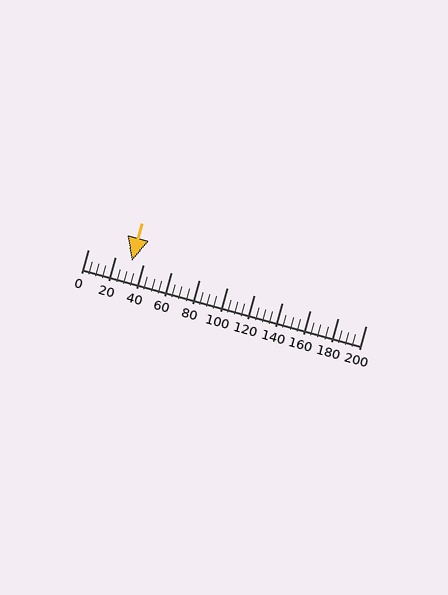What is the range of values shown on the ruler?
The ruler shows values from 0 to 200.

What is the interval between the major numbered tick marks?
The major tick marks are spaced 20 units apart.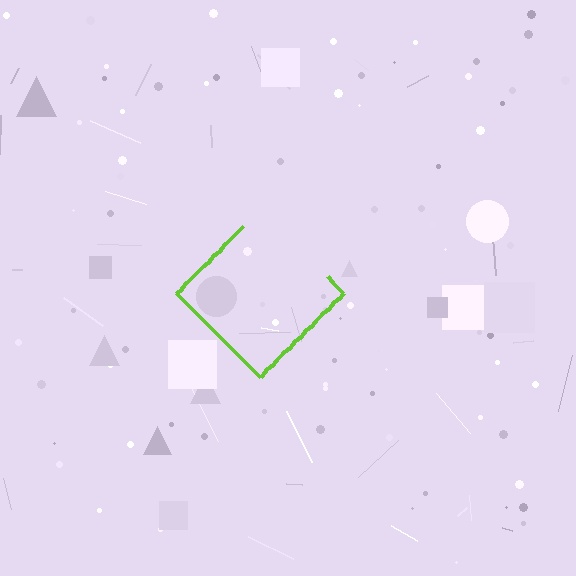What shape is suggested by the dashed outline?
The dashed outline suggests a diamond.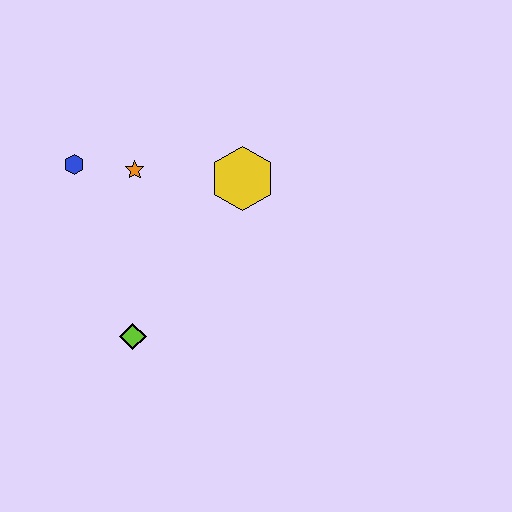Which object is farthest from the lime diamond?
The yellow hexagon is farthest from the lime diamond.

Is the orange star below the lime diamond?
No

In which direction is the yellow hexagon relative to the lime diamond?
The yellow hexagon is above the lime diamond.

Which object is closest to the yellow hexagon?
The orange star is closest to the yellow hexagon.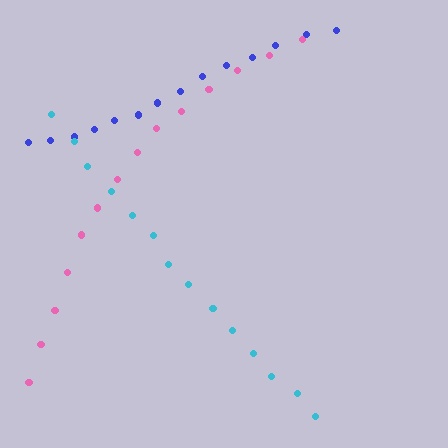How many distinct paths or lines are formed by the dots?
There are 3 distinct paths.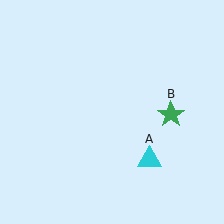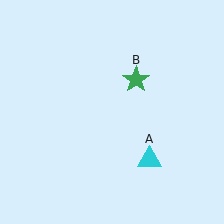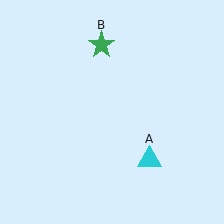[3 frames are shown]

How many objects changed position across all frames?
1 object changed position: green star (object B).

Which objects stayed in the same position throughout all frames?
Cyan triangle (object A) remained stationary.